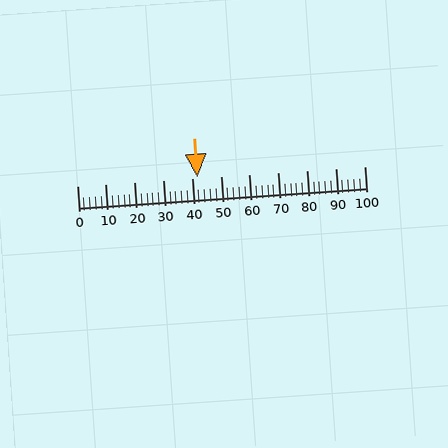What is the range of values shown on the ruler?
The ruler shows values from 0 to 100.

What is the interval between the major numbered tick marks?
The major tick marks are spaced 10 units apart.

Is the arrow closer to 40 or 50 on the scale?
The arrow is closer to 40.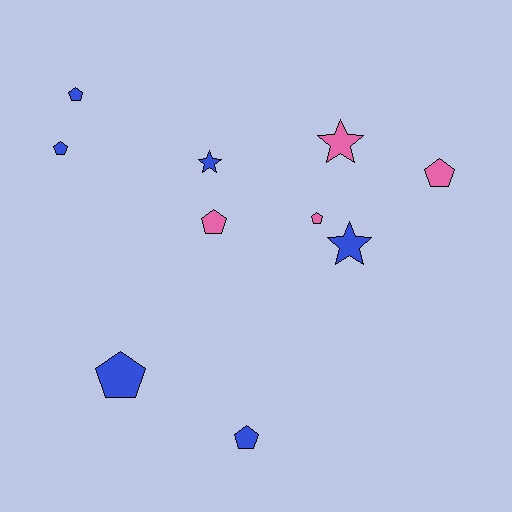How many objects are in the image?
There are 10 objects.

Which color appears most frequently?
Blue, with 6 objects.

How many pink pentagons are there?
There are 3 pink pentagons.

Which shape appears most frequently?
Pentagon, with 7 objects.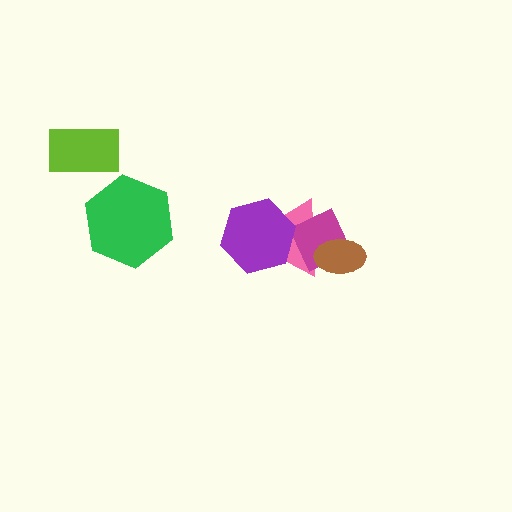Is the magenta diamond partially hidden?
Yes, it is partially covered by another shape.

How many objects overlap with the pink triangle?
3 objects overlap with the pink triangle.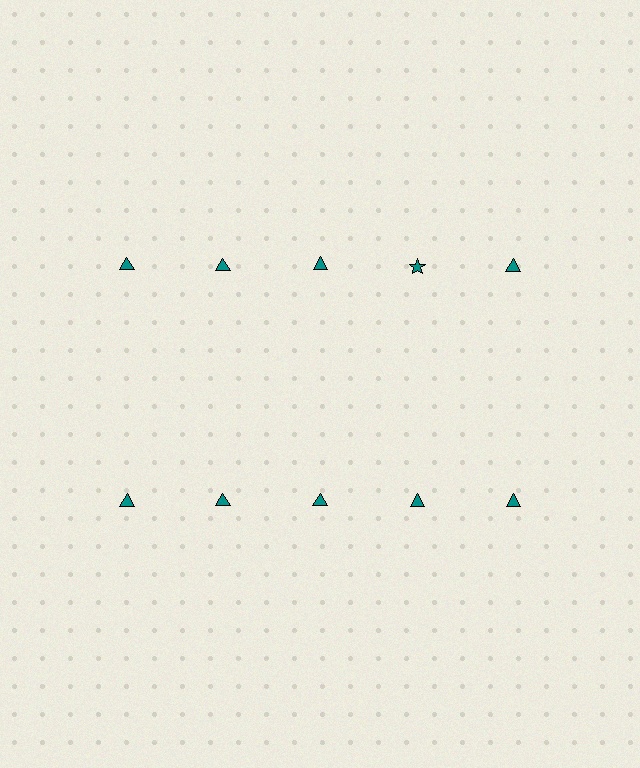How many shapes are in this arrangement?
There are 10 shapes arranged in a grid pattern.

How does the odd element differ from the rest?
It has a different shape: star instead of triangle.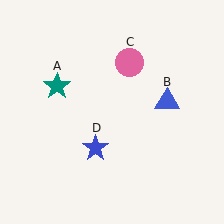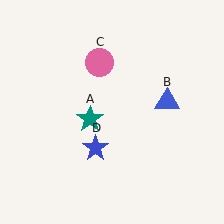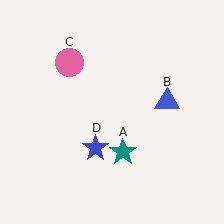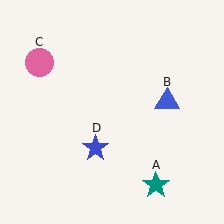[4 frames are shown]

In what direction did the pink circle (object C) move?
The pink circle (object C) moved left.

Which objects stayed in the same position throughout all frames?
Blue triangle (object B) and blue star (object D) remained stationary.